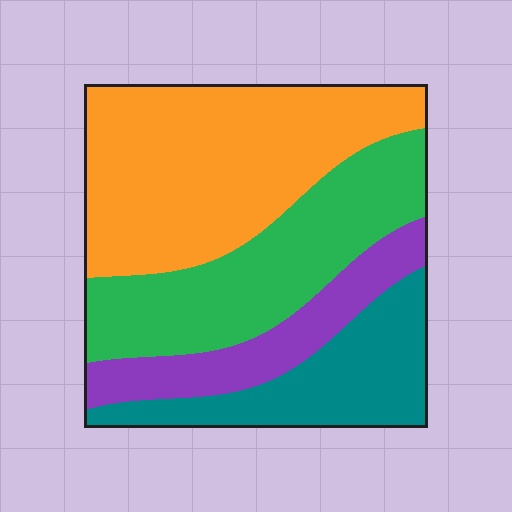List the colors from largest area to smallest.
From largest to smallest: orange, green, teal, purple.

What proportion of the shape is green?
Green covers around 30% of the shape.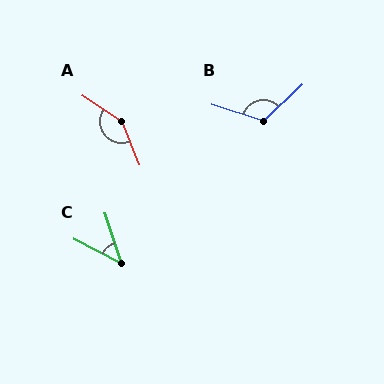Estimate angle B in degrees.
Approximately 119 degrees.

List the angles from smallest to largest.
C (44°), B (119°), A (145°).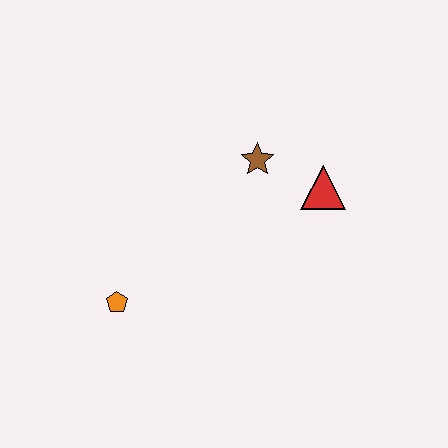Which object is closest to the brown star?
The red triangle is closest to the brown star.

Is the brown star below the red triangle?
No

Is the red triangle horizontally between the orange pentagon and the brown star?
No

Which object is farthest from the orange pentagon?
The red triangle is farthest from the orange pentagon.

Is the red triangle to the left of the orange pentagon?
No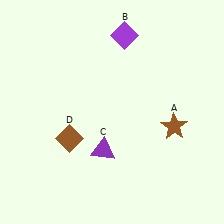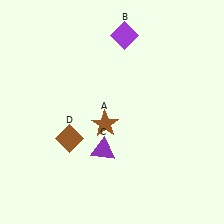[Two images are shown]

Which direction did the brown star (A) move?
The brown star (A) moved left.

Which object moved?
The brown star (A) moved left.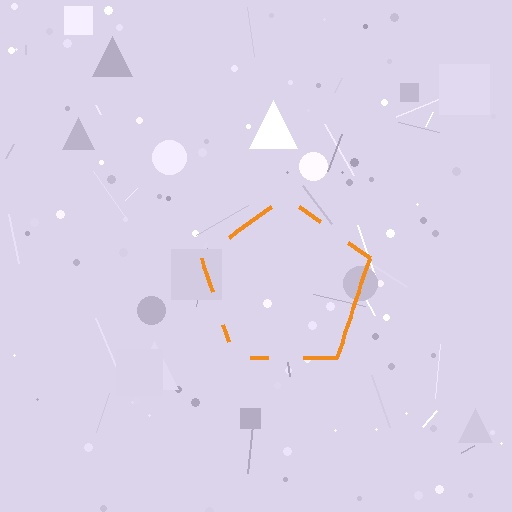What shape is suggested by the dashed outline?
The dashed outline suggests a pentagon.